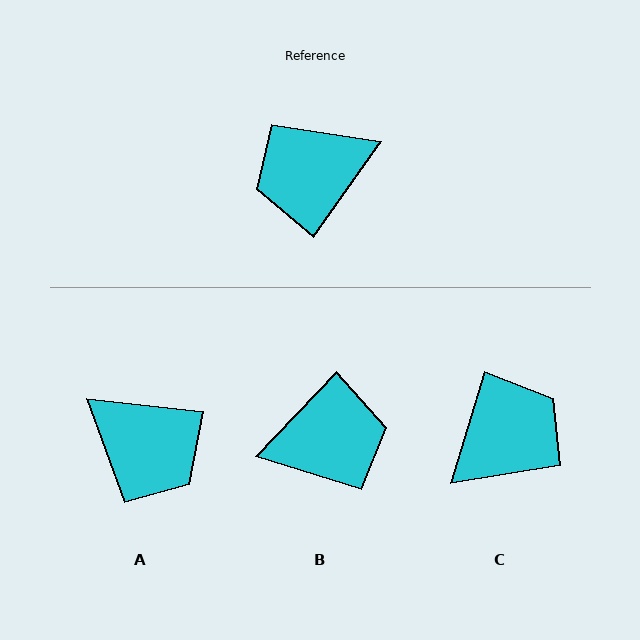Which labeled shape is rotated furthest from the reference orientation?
B, about 172 degrees away.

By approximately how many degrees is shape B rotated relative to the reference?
Approximately 172 degrees counter-clockwise.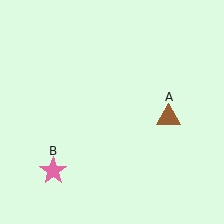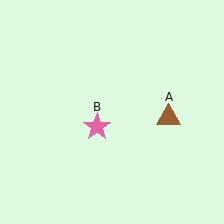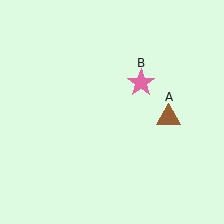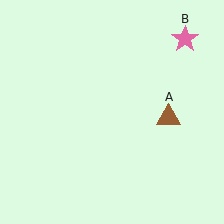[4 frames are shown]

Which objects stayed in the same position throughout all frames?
Brown triangle (object A) remained stationary.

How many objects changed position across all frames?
1 object changed position: pink star (object B).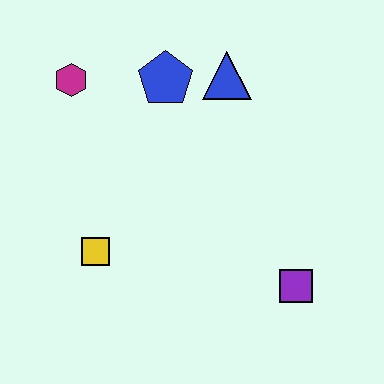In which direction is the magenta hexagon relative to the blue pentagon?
The magenta hexagon is to the left of the blue pentagon.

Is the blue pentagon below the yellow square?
No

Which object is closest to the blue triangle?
The blue pentagon is closest to the blue triangle.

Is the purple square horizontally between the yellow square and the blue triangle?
No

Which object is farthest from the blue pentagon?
The purple square is farthest from the blue pentagon.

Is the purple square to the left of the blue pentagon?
No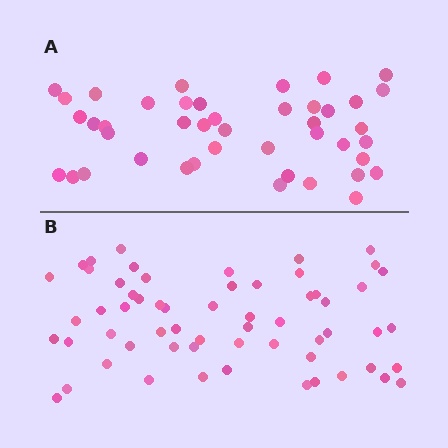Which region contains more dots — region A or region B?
Region B (the bottom region) has more dots.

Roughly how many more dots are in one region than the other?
Region B has approximately 15 more dots than region A.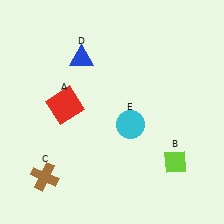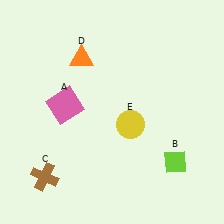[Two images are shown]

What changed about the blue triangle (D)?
In Image 1, D is blue. In Image 2, it changed to orange.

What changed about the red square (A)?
In Image 1, A is red. In Image 2, it changed to pink.